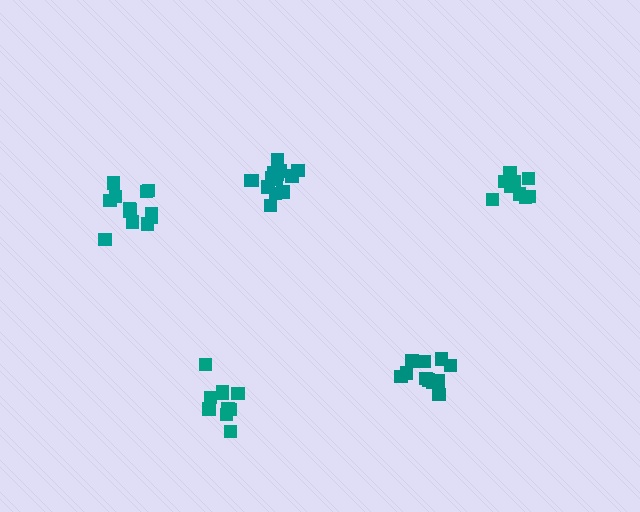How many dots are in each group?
Group 1: 9 dots, Group 2: 12 dots, Group 3: 15 dots, Group 4: 13 dots, Group 5: 10 dots (59 total).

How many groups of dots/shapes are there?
There are 5 groups.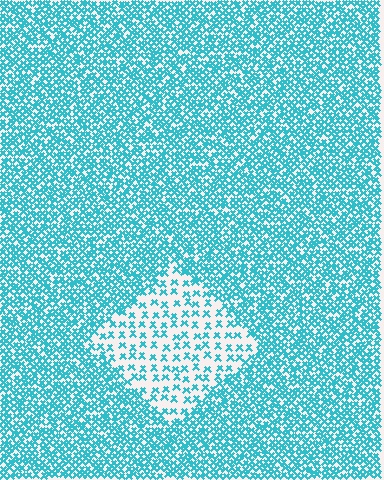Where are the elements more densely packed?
The elements are more densely packed outside the diamond boundary.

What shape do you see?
I see a diamond.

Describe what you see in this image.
The image contains small cyan elements arranged at two different densities. A diamond-shaped region is visible where the elements are less densely packed than the surrounding area.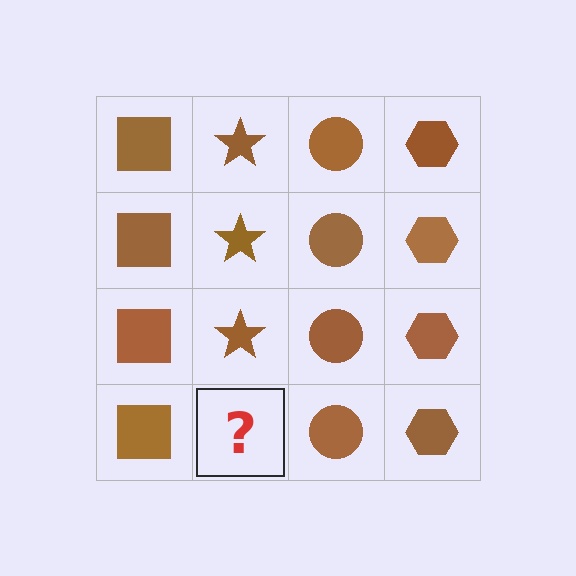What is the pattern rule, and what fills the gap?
The rule is that each column has a consistent shape. The gap should be filled with a brown star.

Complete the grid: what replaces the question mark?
The question mark should be replaced with a brown star.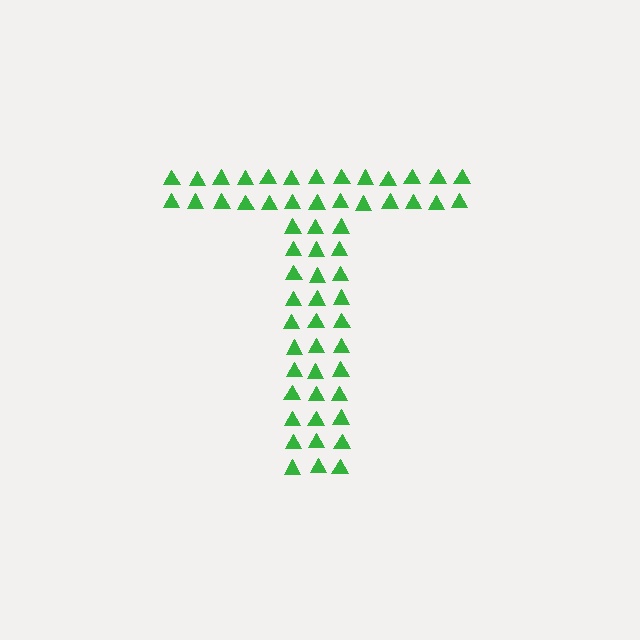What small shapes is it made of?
It is made of small triangles.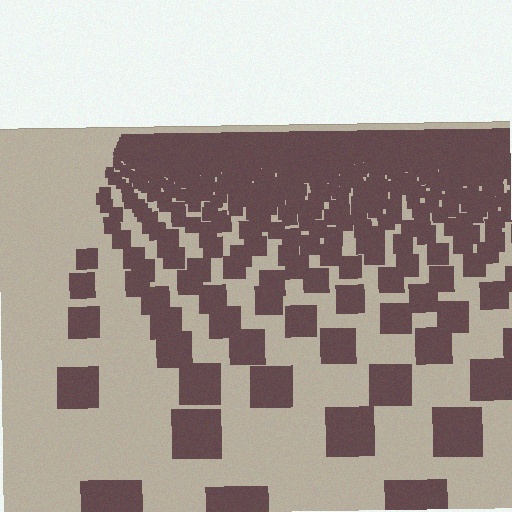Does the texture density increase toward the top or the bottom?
Density increases toward the top.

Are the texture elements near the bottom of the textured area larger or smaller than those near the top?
Larger. Near the bottom, elements are closer to the viewer and appear at a bigger on-screen size.